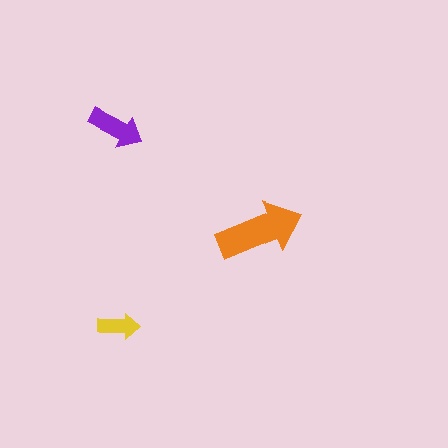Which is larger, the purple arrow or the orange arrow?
The orange one.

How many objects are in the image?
There are 3 objects in the image.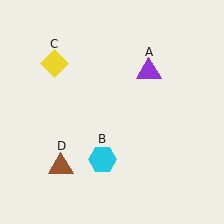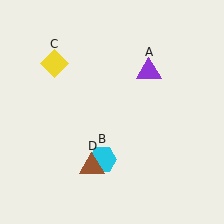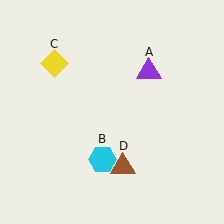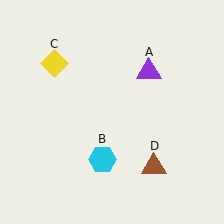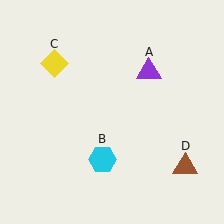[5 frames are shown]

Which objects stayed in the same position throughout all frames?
Purple triangle (object A) and cyan hexagon (object B) and yellow diamond (object C) remained stationary.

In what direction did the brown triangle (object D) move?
The brown triangle (object D) moved right.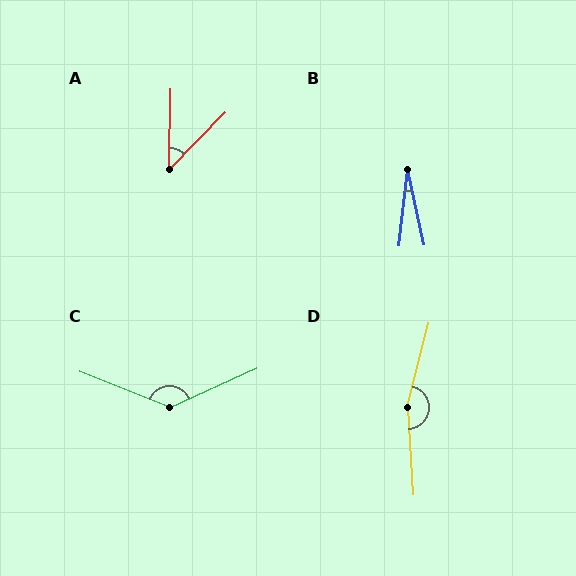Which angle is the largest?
D, at approximately 162 degrees.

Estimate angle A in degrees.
Approximately 43 degrees.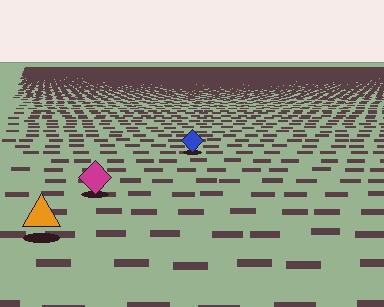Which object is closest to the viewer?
The orange triangle is closest. The texture marks near it are larger and more spread out.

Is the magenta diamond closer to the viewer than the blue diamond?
Yes. The magenta diamond is closer — you can tell from the texture gradient: the ground texture is coarser near it.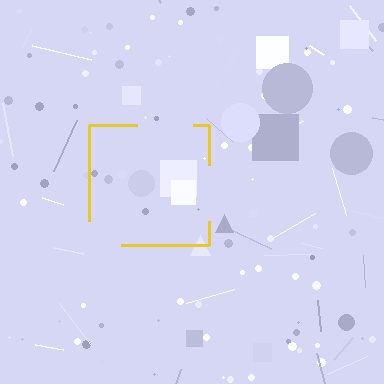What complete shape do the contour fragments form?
The contour fragments form a square.